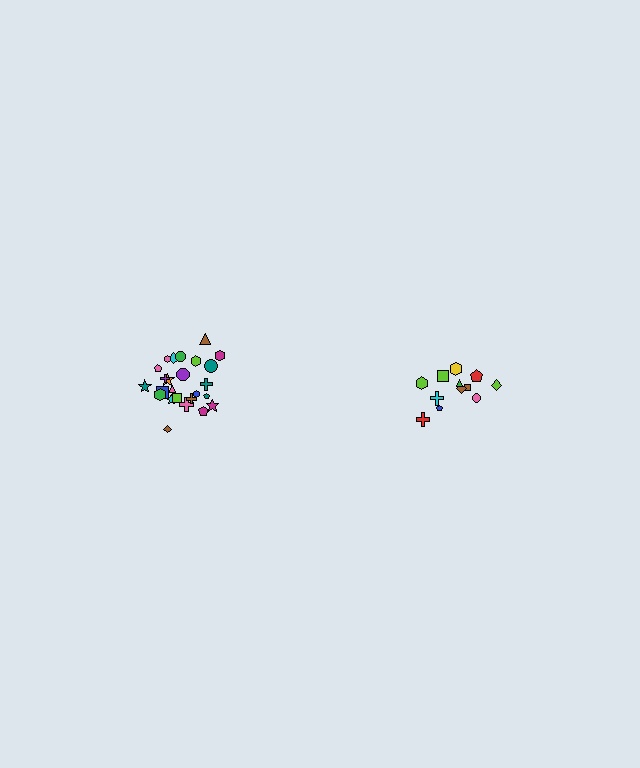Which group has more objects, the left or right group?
The left group.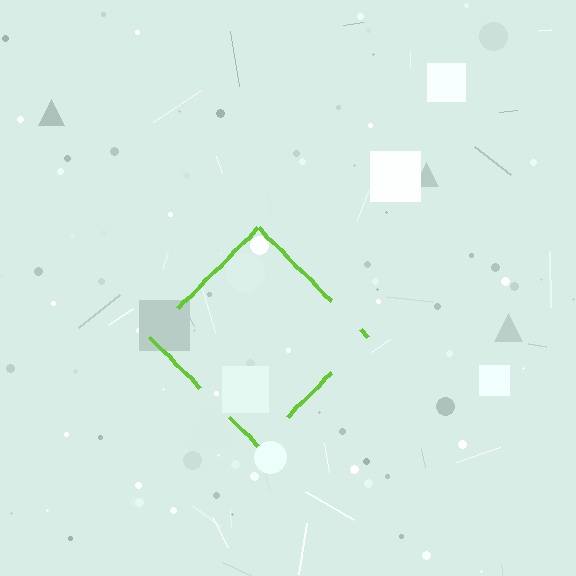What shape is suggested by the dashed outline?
The dashed outline suggests a diamond.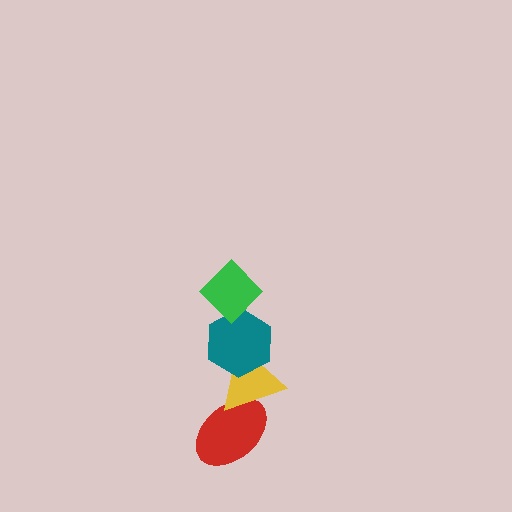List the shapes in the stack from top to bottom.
From top to bottom: the green diamond, the teal hexagon, the yellow triangle, the red ellipse.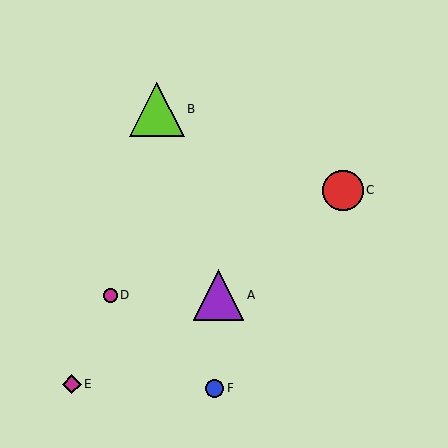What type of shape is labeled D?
Shape D is a magenta circle.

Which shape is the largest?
The lime triangle (labeled B) is the largest.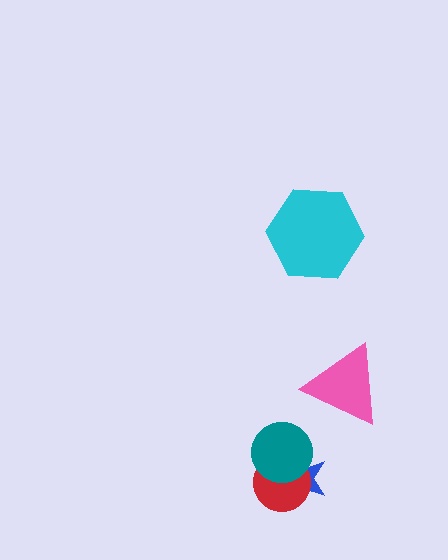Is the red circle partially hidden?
Yes, it is partially covered by another shape.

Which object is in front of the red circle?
The teal circle is in front of the red circle.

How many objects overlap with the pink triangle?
0 objects overlap with the pink triangle.